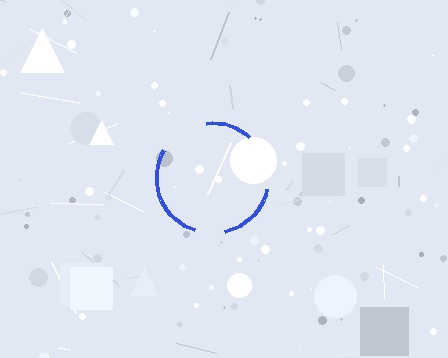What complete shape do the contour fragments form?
The contour fragments form a circle.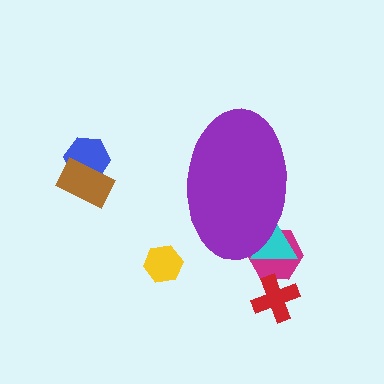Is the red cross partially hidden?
No, the red cross is fully visible.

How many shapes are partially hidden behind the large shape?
2 shapes are partially hidden.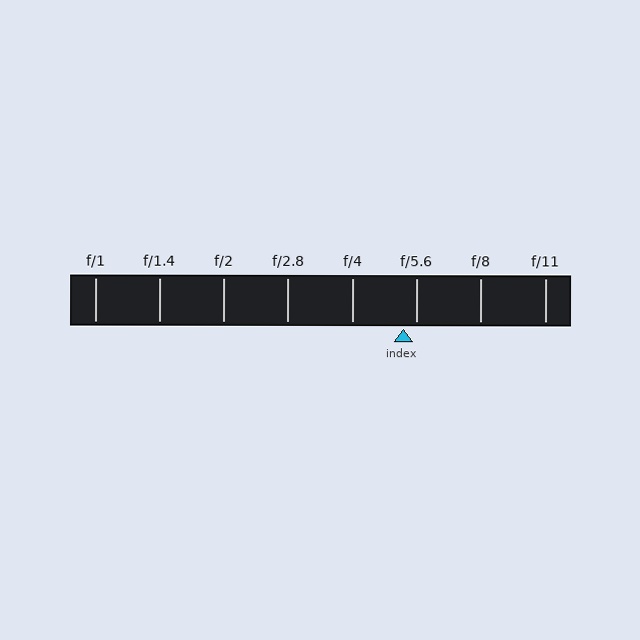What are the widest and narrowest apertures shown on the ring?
The widest aperture shown is f/1 and the narrowest is f/11.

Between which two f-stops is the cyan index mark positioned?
The index mark is between f/4 and f/5.6.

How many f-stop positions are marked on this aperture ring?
There are 8 f-stop positions marked.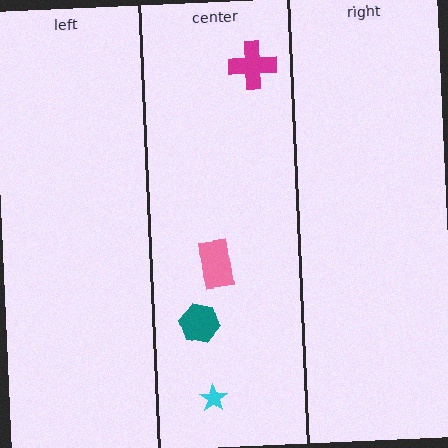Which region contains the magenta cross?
The center region.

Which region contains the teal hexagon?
The center region.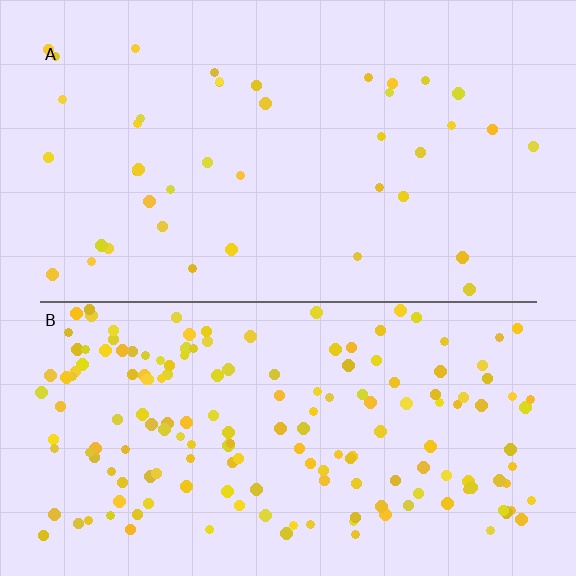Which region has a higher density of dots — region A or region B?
B (the bottom).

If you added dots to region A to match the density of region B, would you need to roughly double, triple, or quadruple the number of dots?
Approximately quadruple.